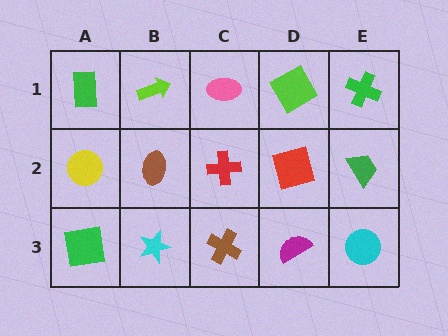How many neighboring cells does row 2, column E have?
3.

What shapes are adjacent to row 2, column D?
A lime square (row 1, column D), a magenta semicircle (row 3, column D), a red cross (row 2, column C), a green trapezoid (row 2, column E).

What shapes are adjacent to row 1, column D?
A red square (row 2, column D), a pink ellipse (row 1, column C), a green cross (row 1, column E).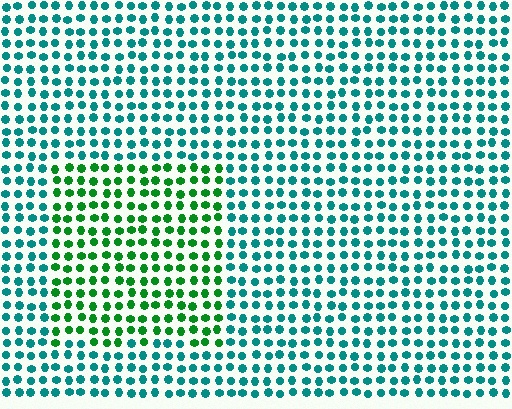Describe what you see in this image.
The image is filled with small teal elements in a uniform arrangement. A rectangle-shaped region is visible where the elements are tinted to a slightly different hue, forming a subtle color boundary.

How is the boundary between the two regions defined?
The boundary is defined purely by a slight shift in hue (about 46 degrees). Spacing, size, and orientation are identical on both sides.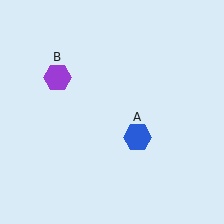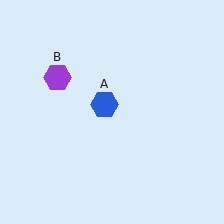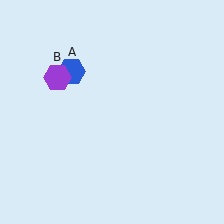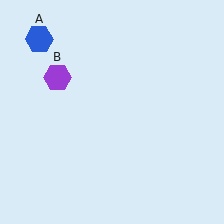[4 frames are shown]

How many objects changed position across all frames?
1 object changed position: blue hexagon (object A).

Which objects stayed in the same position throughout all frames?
Purple hexagon (object B) remained stationary.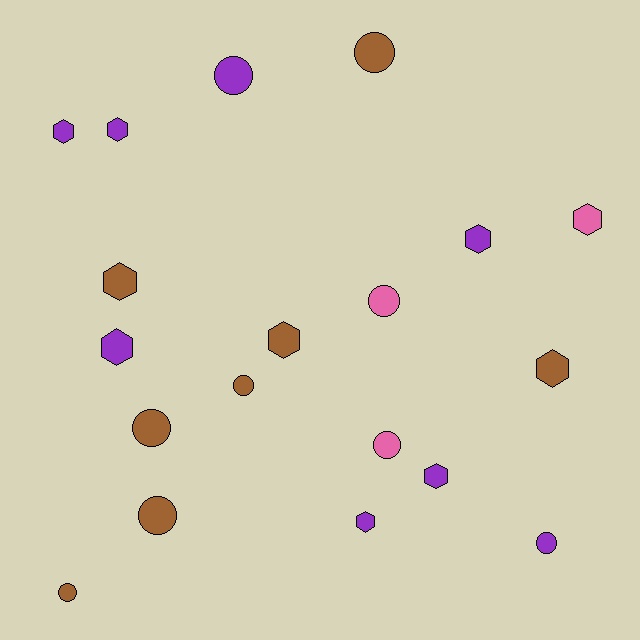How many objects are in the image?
There are 19 objects.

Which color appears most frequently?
Purple, with 8 objects.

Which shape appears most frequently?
Hexagon, with 10 objects.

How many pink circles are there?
There are 2 pink circles.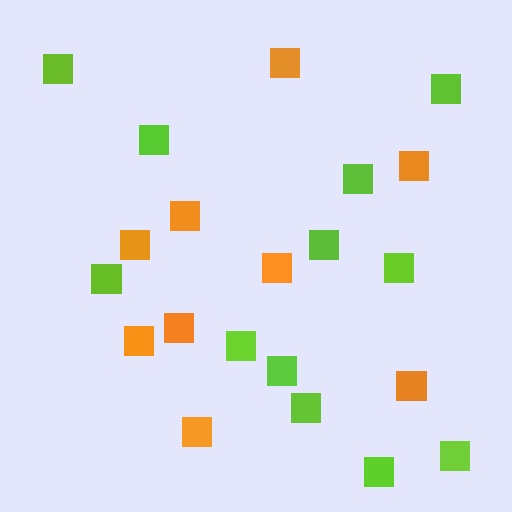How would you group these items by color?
There are 2 groups: one group of orange squares (9) and one group of lime squares (12).